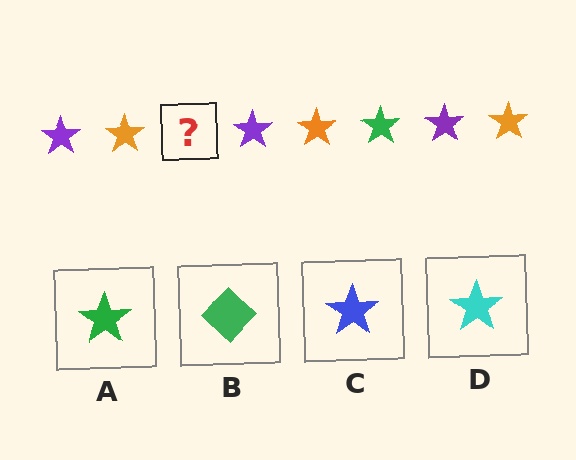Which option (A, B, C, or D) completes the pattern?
A.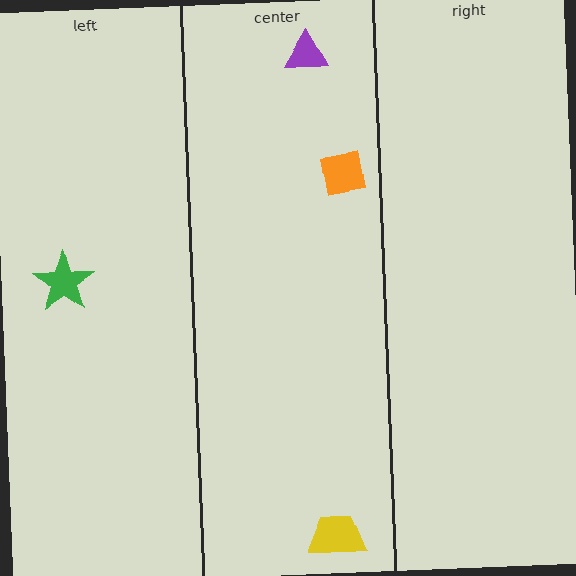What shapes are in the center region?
The orange square, the purple triangle, the yellow trapezoid.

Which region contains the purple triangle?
The center region.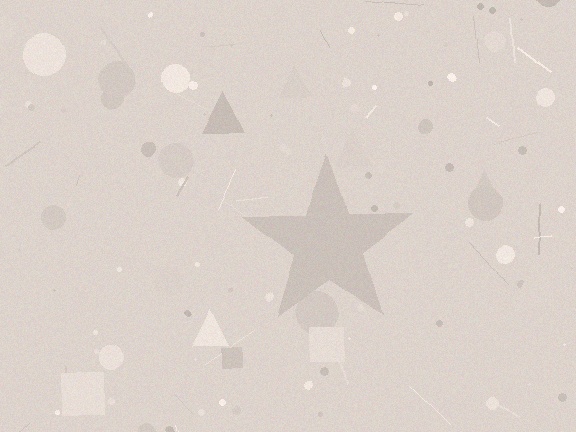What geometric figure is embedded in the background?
A star is embedded in the background.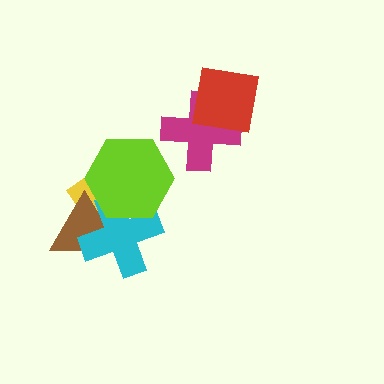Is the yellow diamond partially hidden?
Yes, it is partially covered by another shape.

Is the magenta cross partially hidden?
Yes, it is partially covered by another shape.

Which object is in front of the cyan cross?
The lime hexagon is in front of the cyan cross.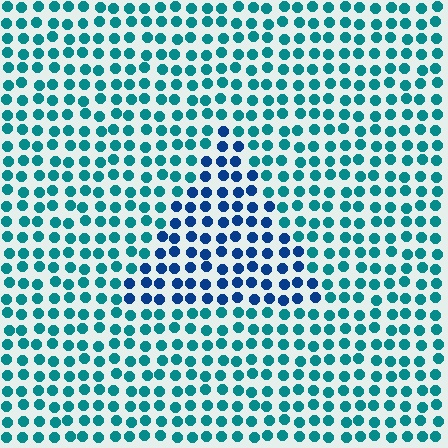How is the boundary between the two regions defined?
The boundary is defined purely by a slight shift in hue (about 36 degrees). Spacing, size, and orientation are identical on both sides.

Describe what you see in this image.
The image is filled with small teal elements in a uniform arrangement. A triangle-shaped region is visible where the elements are tinted to a slightly different hue, forming a subtle color boundary.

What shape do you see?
I see a triangle.